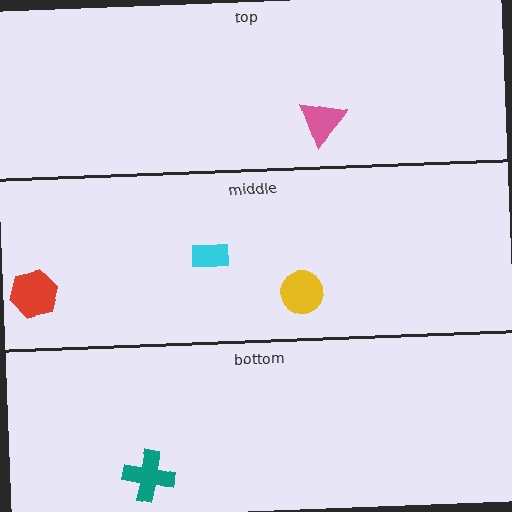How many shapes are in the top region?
1.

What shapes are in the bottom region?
The teal cross.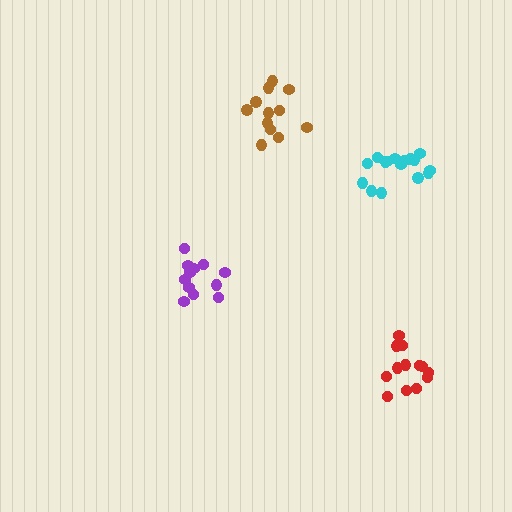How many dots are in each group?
Group 1: 12 dots, Group 2: 16 dots, Group 3: 12 dots, Group 4: 13 dots (53 total).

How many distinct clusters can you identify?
There are 4 distinct clusters.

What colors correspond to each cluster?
The clusters are colored: brown, cyan, purple, red.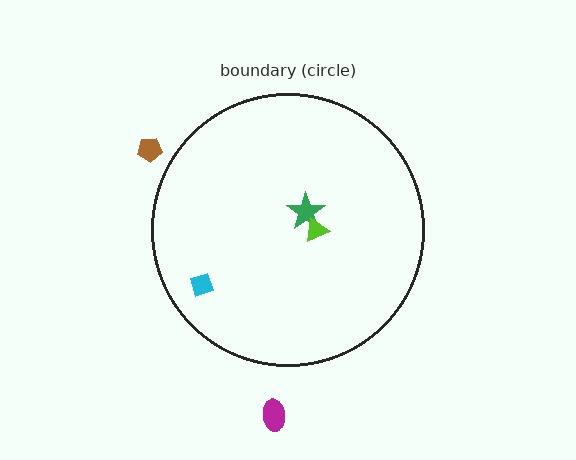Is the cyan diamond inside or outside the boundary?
Inside.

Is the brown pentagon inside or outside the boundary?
Outside.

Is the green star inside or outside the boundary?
Inside.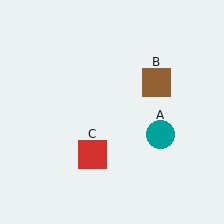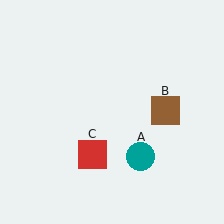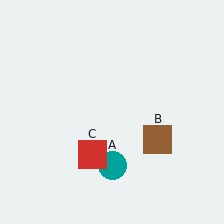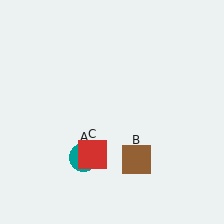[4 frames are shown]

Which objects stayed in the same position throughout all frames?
Red square (object C) remained stationary.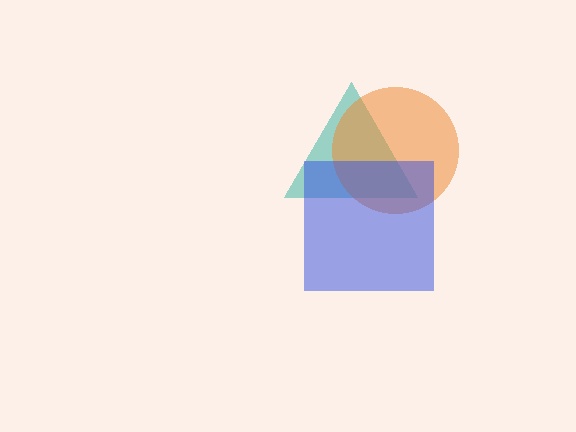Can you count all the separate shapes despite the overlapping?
Yes, there are 3 separate shapes.